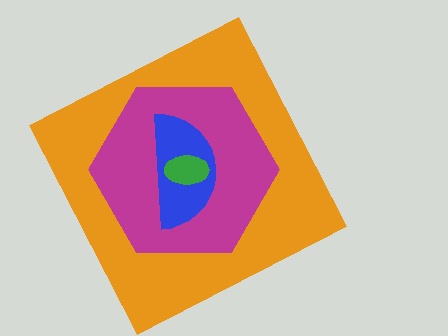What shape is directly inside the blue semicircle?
The green ellipse.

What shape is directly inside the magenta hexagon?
The blue semicircle.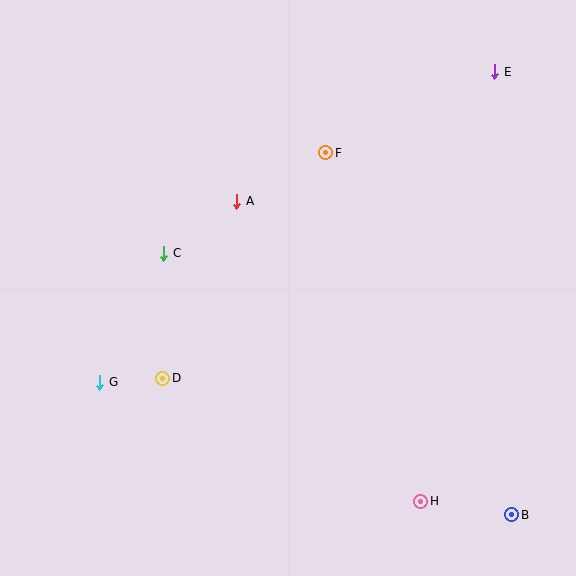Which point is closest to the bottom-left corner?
Point G is closest to the bottom-left corner.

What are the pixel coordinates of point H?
Point H is at (421, 501).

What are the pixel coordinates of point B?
Point B is at (512, 515).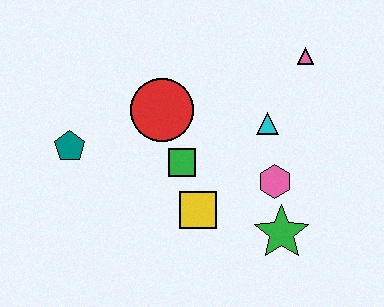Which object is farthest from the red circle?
The green star is farthest from the red circle.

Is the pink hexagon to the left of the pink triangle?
Yes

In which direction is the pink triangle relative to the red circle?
The pink triangle is to the right of the red circle.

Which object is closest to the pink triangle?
The cyan triangle is closest to the pink triangle.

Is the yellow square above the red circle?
No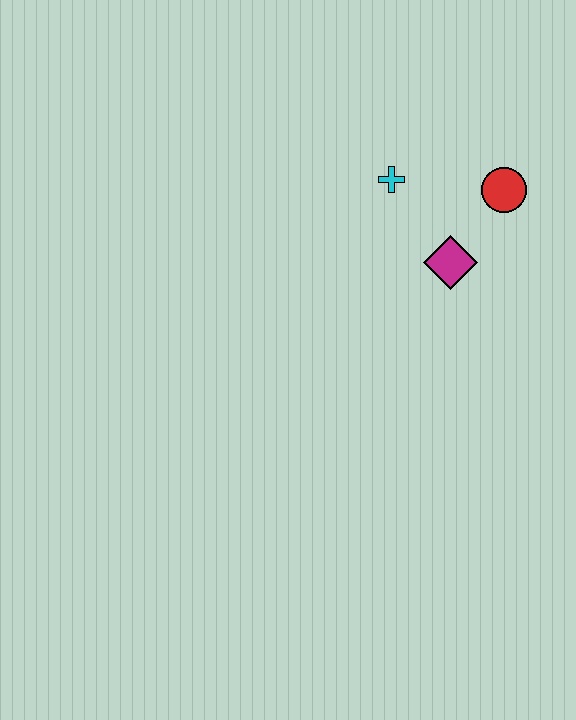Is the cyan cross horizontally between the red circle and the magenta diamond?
No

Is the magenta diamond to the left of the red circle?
Yes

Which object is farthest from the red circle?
The cyan cross is farthest from the red circle.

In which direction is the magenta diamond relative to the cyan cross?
The magenta diamond is below the cyan cross.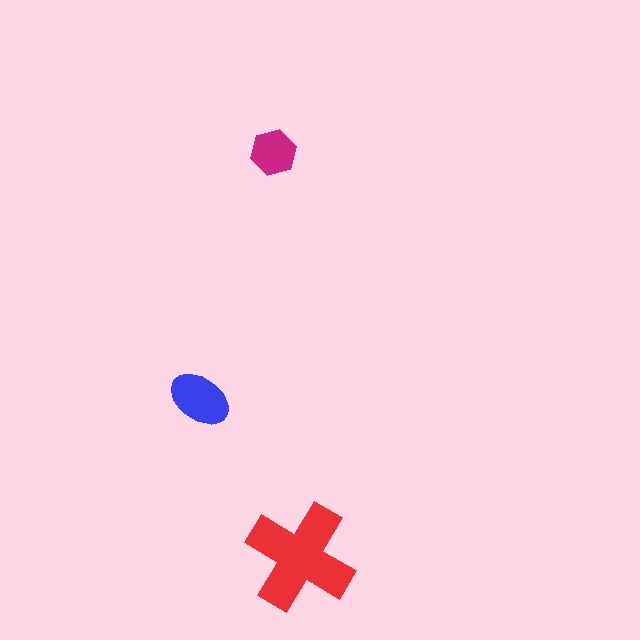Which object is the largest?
The red cross.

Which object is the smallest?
The magenta hexagon.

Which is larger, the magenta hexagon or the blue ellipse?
The blue ellipse.